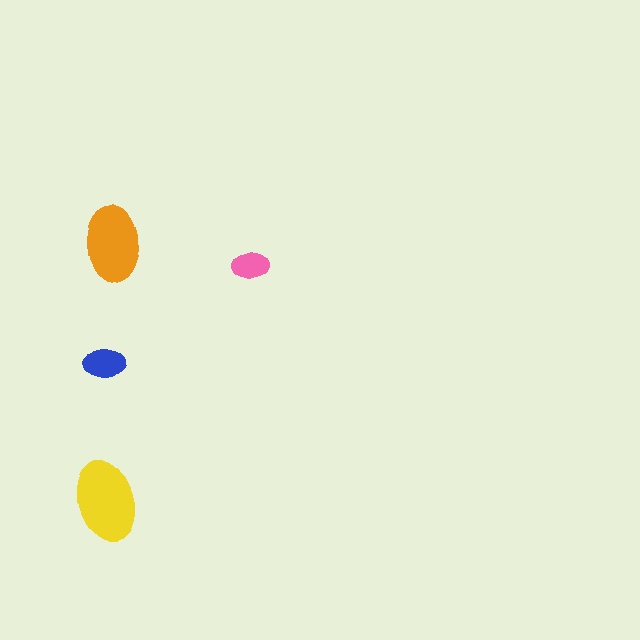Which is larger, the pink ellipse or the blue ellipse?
The blue one.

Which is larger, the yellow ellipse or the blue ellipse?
The yellow one.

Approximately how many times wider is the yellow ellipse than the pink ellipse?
About 2 times wider.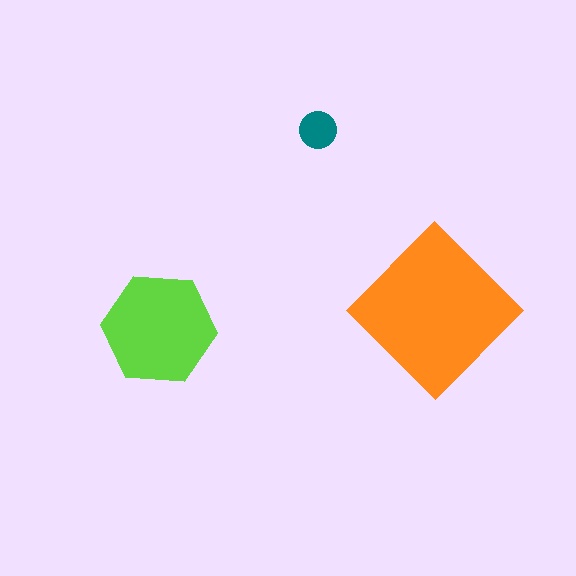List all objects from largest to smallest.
The orange diamond, the lime hexagon, the teal circle.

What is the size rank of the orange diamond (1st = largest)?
1st.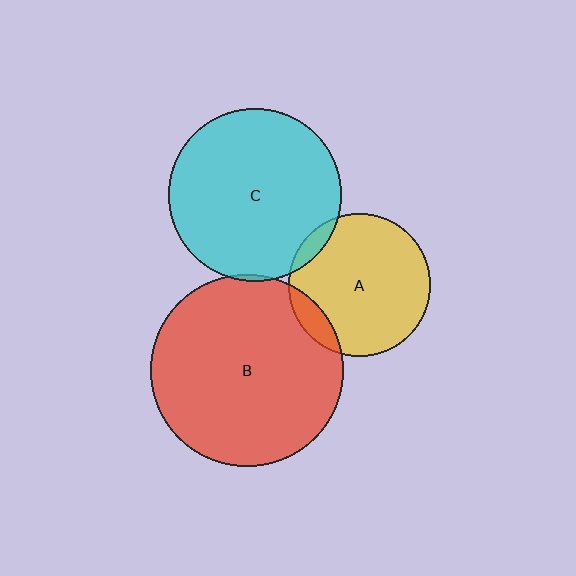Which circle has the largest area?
Circle B (red).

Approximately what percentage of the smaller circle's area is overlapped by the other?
Approximately 5%.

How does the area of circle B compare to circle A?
Approximately 1.8 times.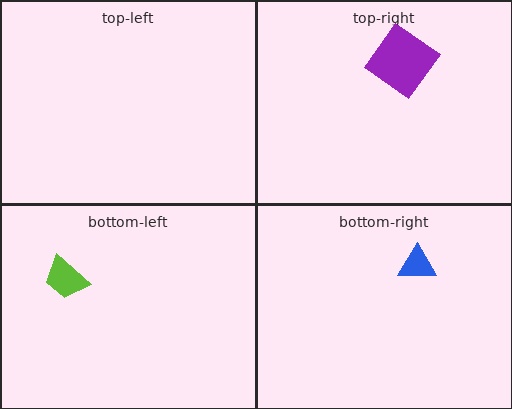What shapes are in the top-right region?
The purple diamond.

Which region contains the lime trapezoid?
The bottom-left region.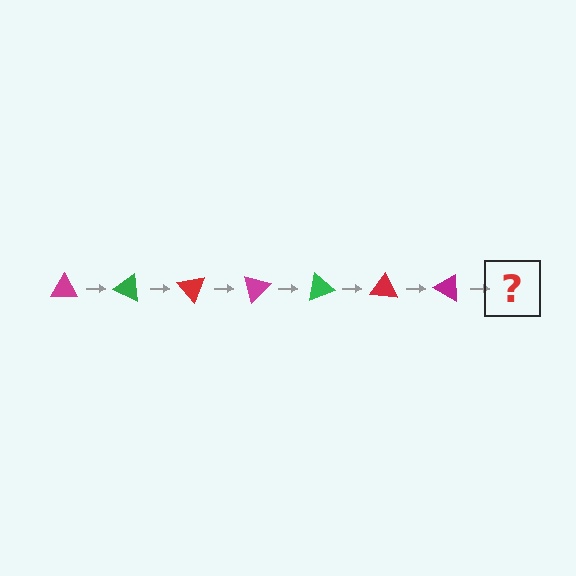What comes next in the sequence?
The next element should be a green triangle, rotated 175 degrees from the start.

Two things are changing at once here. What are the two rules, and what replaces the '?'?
The two rules are that it rotates 25 degrees each step and the color cycles through magenta, green, and red. The '?' should be a green triangle, rotated 175 degrees from the start.